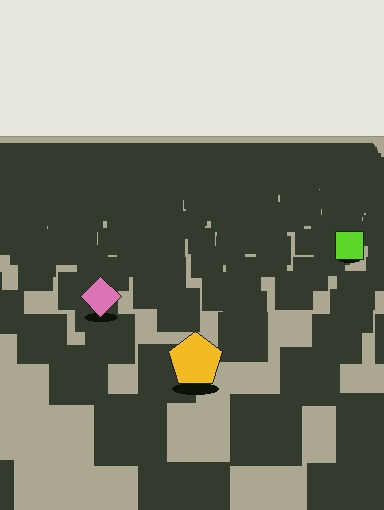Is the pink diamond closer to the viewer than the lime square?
Yes. The pink diamond is closer — you can tell from the texture gradient: the ground texture is coarser near it.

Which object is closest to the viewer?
The yellow pentagon is closest. The texture marks near it are larger and more spread out.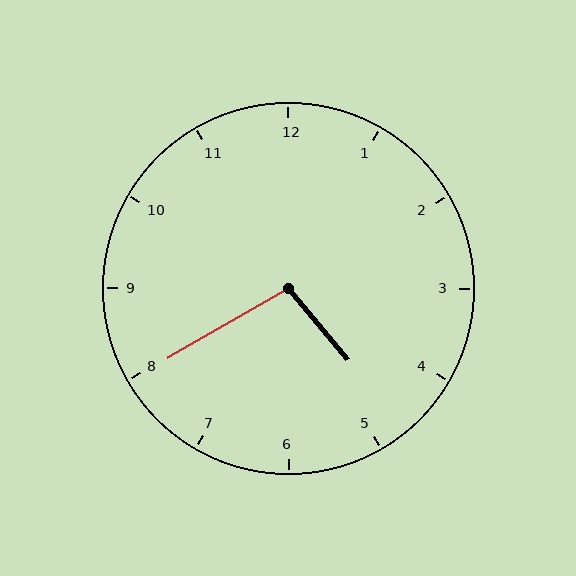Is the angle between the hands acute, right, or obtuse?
It is obtuse.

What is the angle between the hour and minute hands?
Approximately 100 degrees.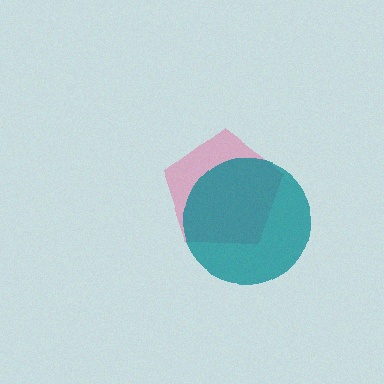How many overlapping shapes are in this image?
There are 2 overlapping shapes in the image.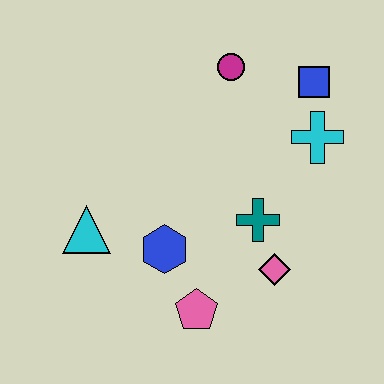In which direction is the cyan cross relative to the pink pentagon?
The cyan cross is above the pink pentagon.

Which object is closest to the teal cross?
The pink diamond is closest to the teal cross.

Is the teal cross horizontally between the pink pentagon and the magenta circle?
No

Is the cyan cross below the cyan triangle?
No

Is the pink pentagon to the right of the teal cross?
No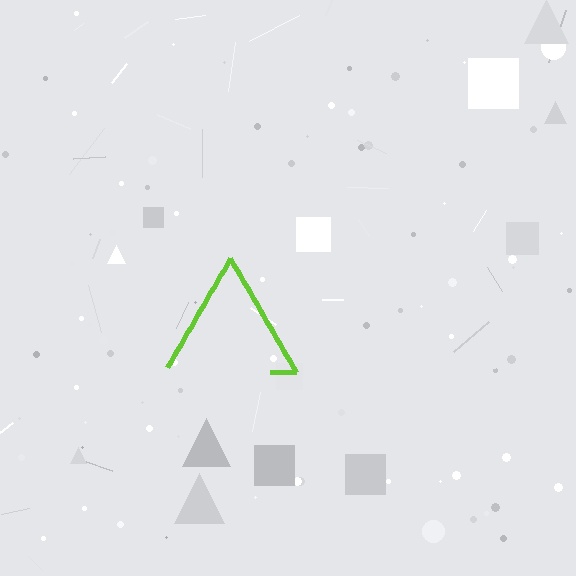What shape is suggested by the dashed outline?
The dashed outline suggests a triangle.